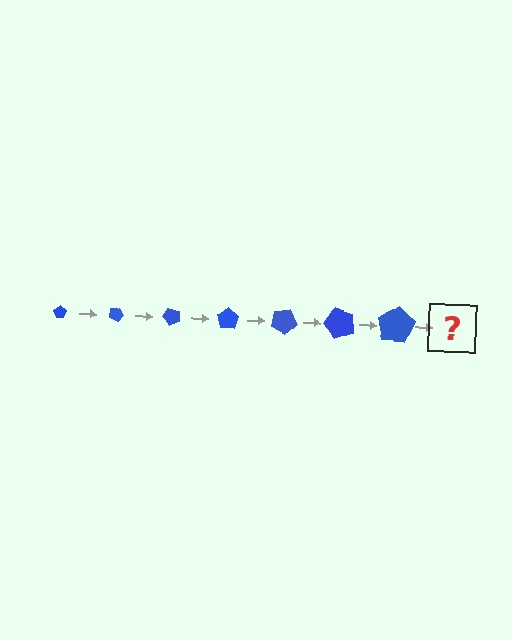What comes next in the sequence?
The next element should be a pentagon, larger than the previous one and rotated 175 degrees from the start.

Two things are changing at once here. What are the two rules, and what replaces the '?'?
The two rules are that the pentagon grows larger each step and it rotates 25 degrees each step. The '?' should be a pentagon, larger than the previous one and rotated 175 degrees from the start.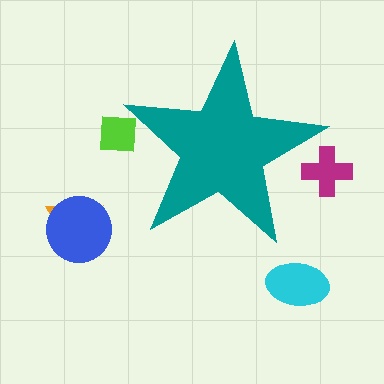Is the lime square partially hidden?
Yes, the lime square is partially hidden behind the teal star.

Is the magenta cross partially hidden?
Yes, the magenta cross is partially hidden behind the teal star.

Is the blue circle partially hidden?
No, the blue circle is fully visible.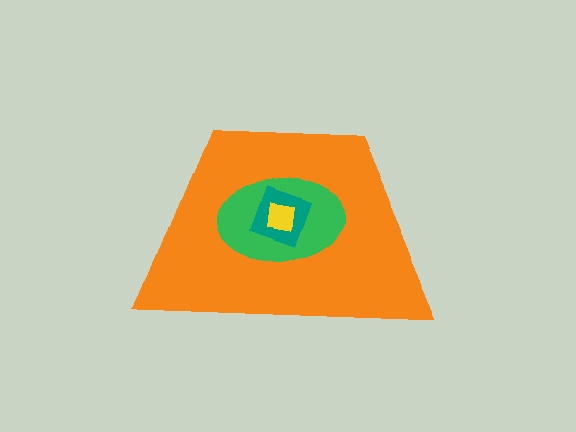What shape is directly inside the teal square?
The yellow square.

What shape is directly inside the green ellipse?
The teal square.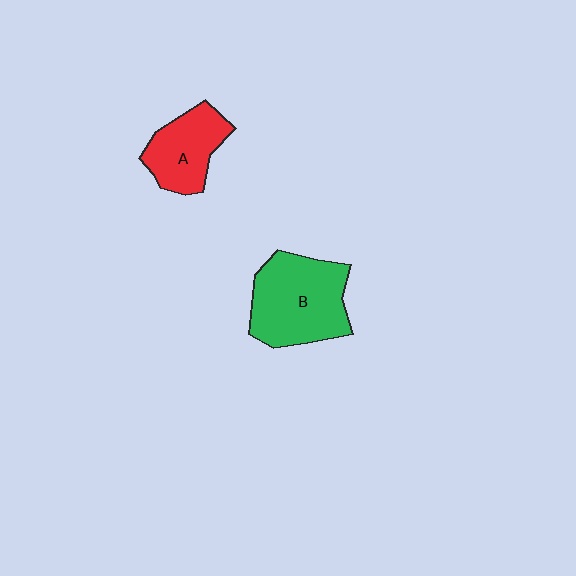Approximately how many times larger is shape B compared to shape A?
Approximately 1.6 times.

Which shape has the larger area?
Shape B (green).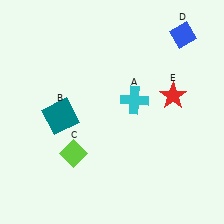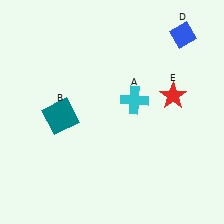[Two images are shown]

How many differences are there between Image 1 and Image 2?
There is 1 difference between the two images.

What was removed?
The lime diamond (C) was removed in Image 2.